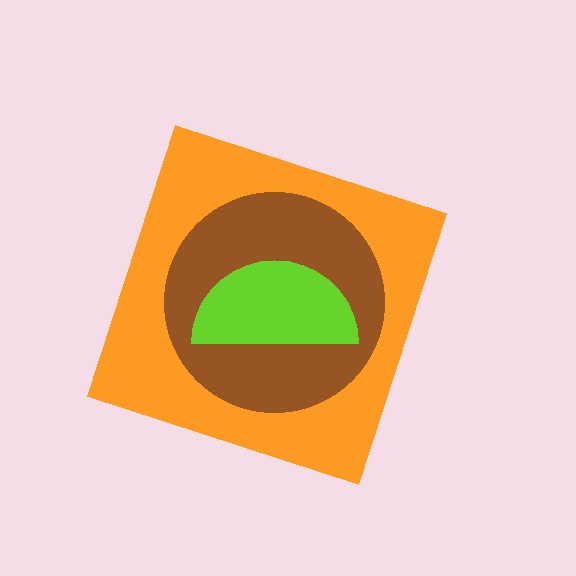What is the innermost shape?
The lime semicircle.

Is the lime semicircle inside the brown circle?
Yes.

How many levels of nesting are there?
3.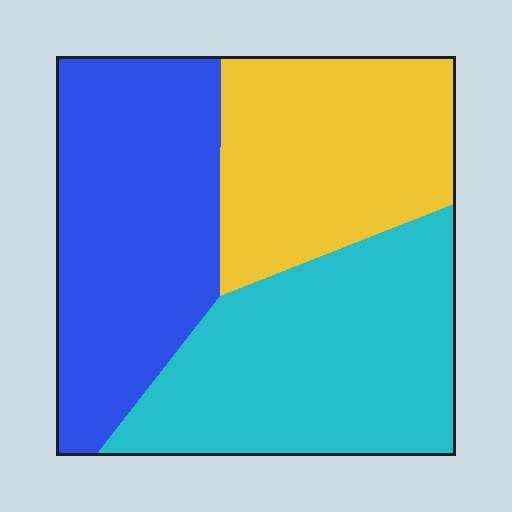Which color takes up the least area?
Yellow, at roughly 30%.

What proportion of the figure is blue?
Blue covers around 35% of the figure.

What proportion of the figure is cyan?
Cyan covers about 35% of the figure.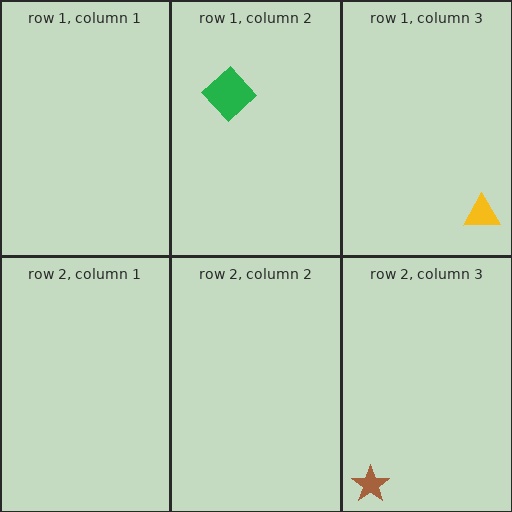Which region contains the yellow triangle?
The row 1, column 3 region.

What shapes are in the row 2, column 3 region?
The brown star.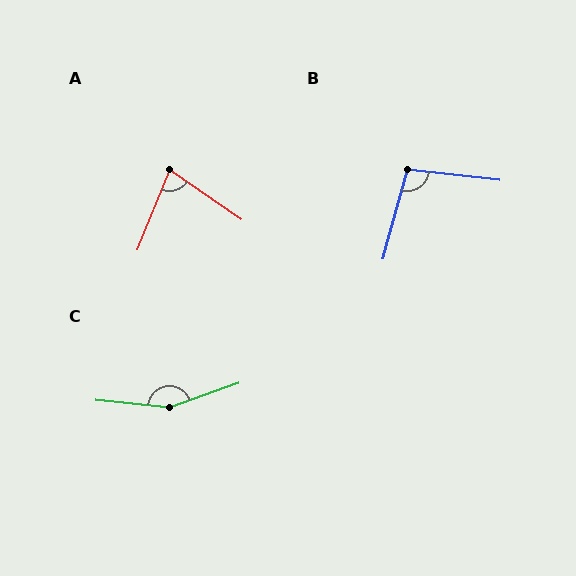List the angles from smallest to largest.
A (77°), B (99°), C (155°).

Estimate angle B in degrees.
Approximately 99 degrees.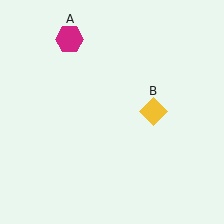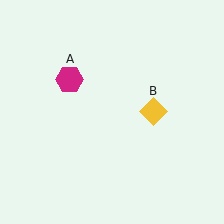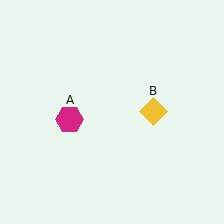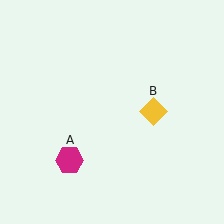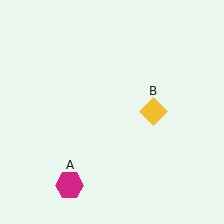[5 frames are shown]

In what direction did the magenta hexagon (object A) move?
The magenta hexagon (object A) moved down.